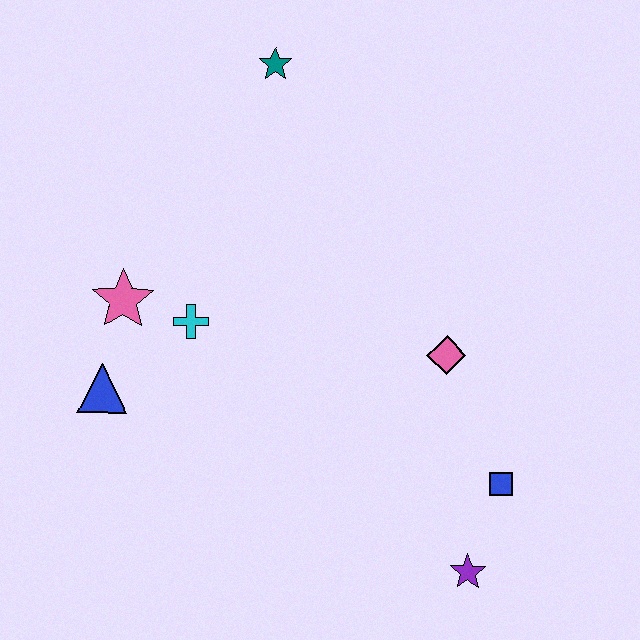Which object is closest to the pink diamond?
The blue square is closest to the pink diamond.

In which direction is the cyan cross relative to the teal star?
The cyan cross is below the teal star.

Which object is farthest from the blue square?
The teal star is farthest from the blue square.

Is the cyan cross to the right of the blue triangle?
Yes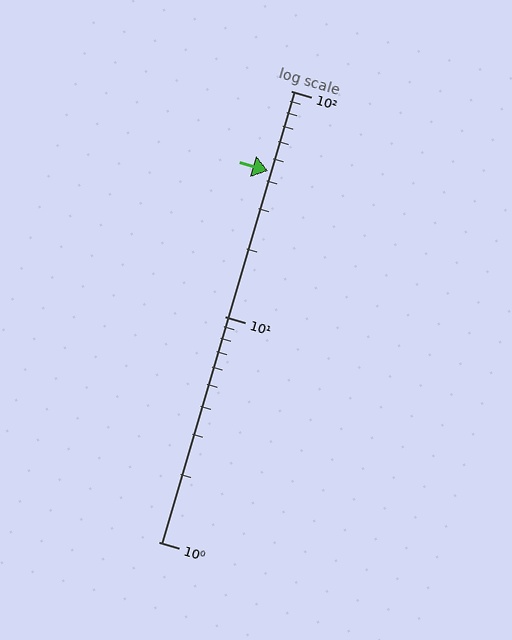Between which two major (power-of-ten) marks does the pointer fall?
The pointer is between 10 and 100.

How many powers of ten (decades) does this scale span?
The scale spans 2 decades, from 1 to 100.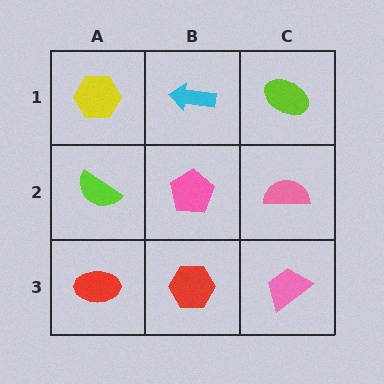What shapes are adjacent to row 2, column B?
A cyan arrow (row 1, column B), a red hexagon (row 3, column B), a lime semicircle (row 2, column A), a pink semicircle (row 2, column C).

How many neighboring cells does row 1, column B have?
3.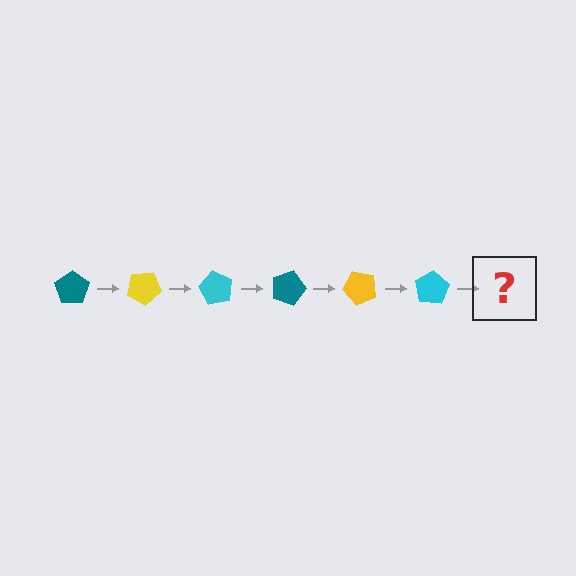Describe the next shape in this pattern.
It should be a teal pentagon, rotated 180 degrees from the start.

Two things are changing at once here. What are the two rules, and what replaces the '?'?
The two rules are that it rotates 30 degrees each step and the color cycles through teal, yellow, and cyan. The '?' should be a teal pentagon, rotated 180 degrees from the start.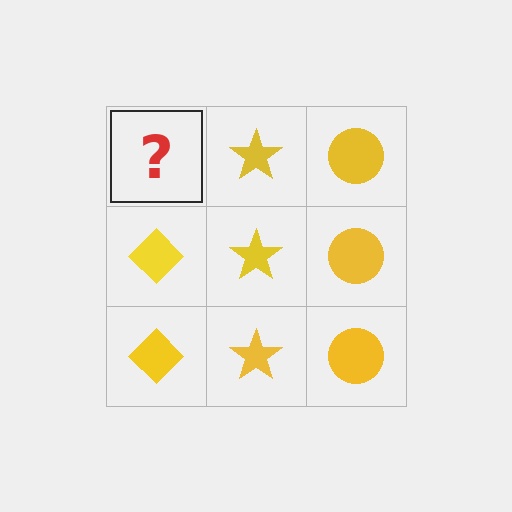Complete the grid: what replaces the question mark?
The question mark should be replaced with a yellow diamond.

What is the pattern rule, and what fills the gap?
The rule is that each column has a consistent shape. The gap should be filled with a yellow diamond.